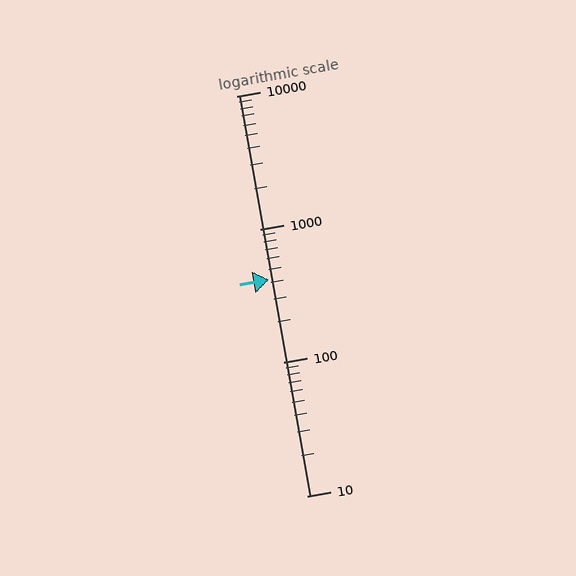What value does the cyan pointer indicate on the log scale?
The pointer indicates approximately 420.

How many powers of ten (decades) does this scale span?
The scale spans 3 decades, from 10 to 10000.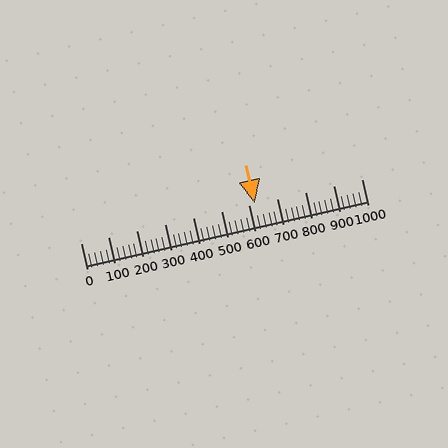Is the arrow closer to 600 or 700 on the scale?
The arrow is closer to 600.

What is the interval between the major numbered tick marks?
The major tick marks are spaced 100 units apart.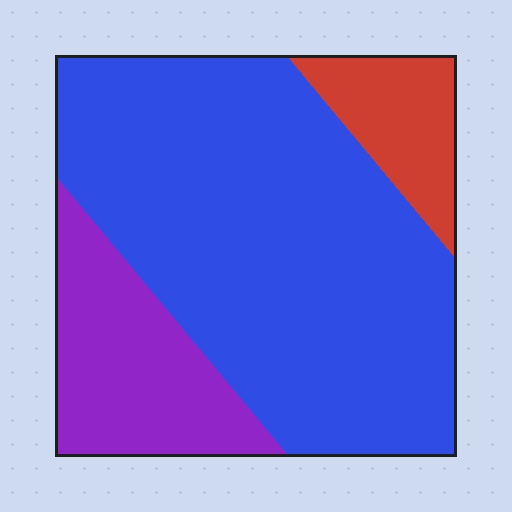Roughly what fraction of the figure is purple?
Purple covers about 20% of the figure.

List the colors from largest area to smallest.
From largest to smallest: blue, purple, red.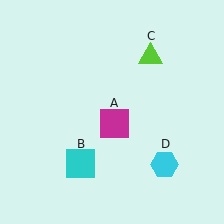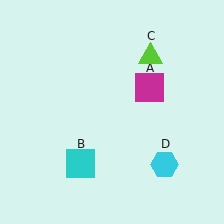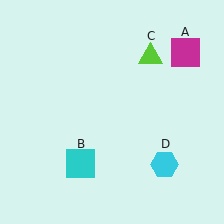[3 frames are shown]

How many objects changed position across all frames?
1 object changed position: magenta square (object A).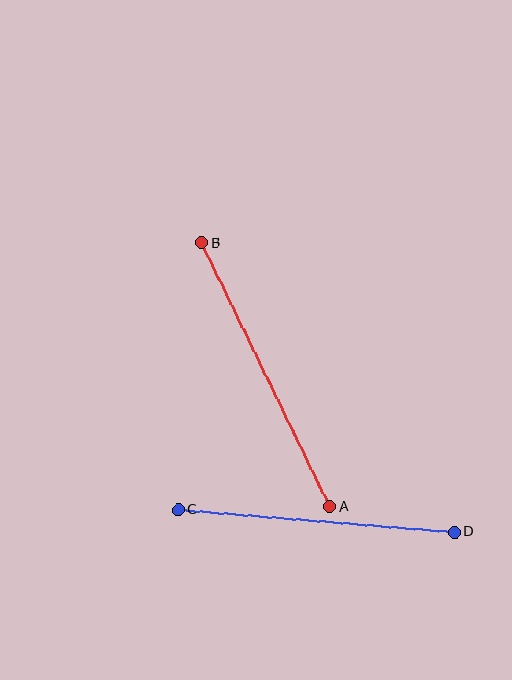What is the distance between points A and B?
The distance is approximately 294 pixels.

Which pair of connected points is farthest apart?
Points A and B are farthest apart.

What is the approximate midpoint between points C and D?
The midpoint is at approximately (316, 521) pixels.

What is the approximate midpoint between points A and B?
The midpoint is at approximately (266, 375) pixels.